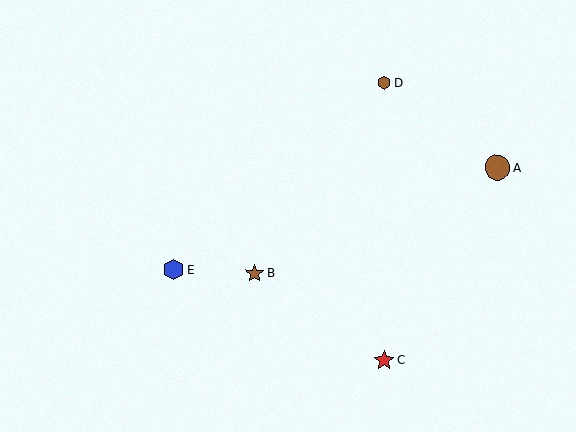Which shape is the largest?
The brown circle (labeled A) is the largest.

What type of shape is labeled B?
Shape B is a brown star.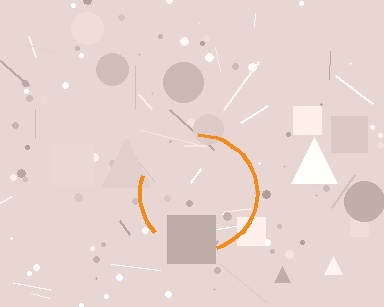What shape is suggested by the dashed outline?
The dashed outline suggests a circle.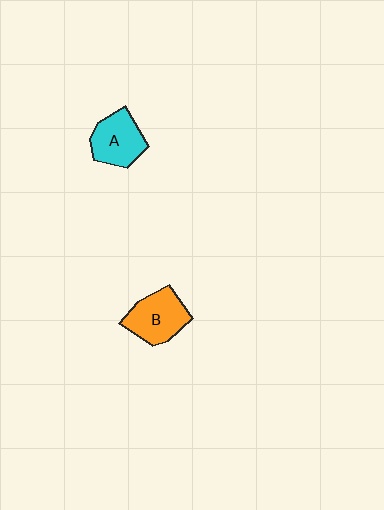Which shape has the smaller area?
Shape A (cyan).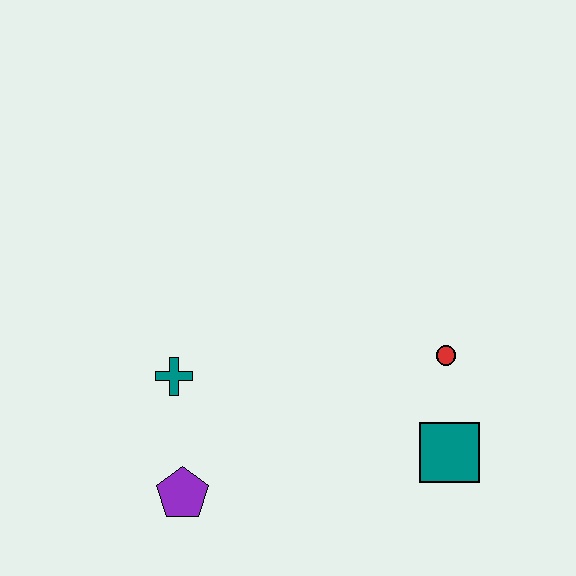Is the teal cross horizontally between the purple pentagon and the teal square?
No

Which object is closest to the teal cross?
The purple pentagon is closest to the teal cross.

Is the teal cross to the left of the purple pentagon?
Yes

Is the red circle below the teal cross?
No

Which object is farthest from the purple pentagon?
The red circle is farthest from the purple pentagon.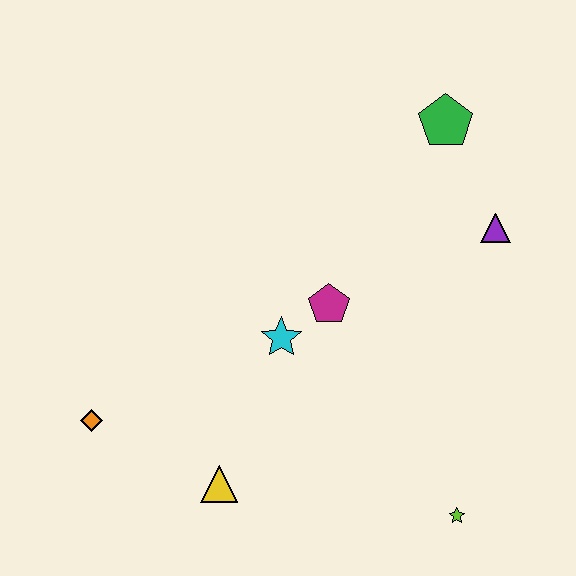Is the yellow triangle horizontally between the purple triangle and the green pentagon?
No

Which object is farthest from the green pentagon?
The orange diamond is farthest from the green pentagon.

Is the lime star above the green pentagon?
No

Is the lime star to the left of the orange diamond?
No